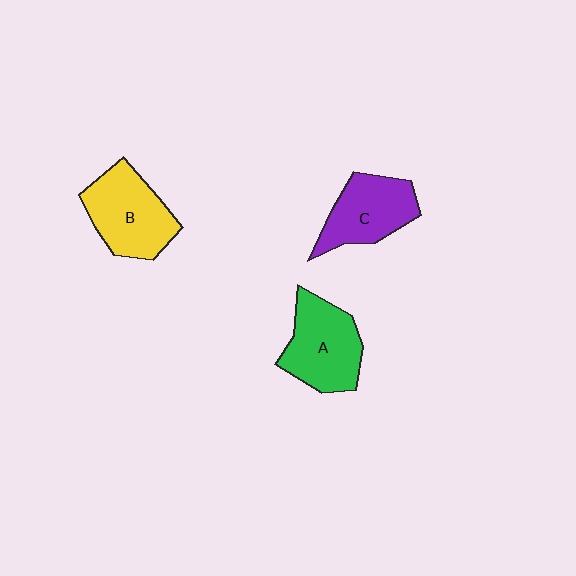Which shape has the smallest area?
Shape C (purple).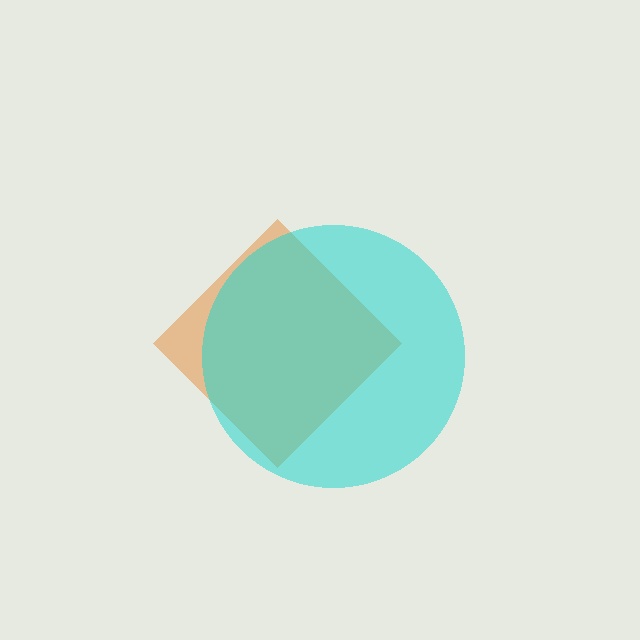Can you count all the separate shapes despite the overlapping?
Yes, there are 2 separate shapes.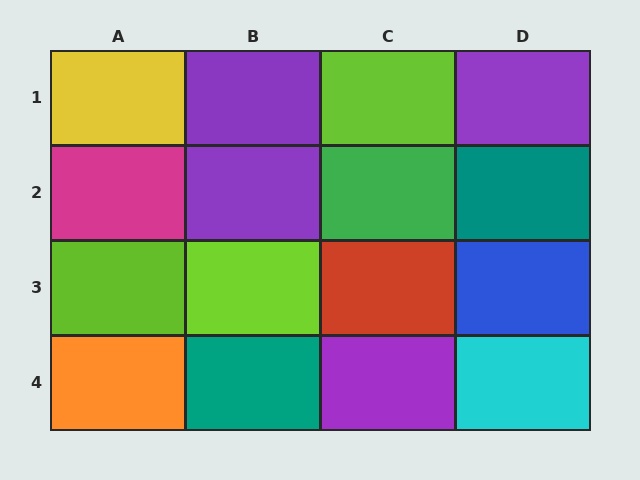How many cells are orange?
1 cell is orange.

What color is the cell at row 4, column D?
Cyan.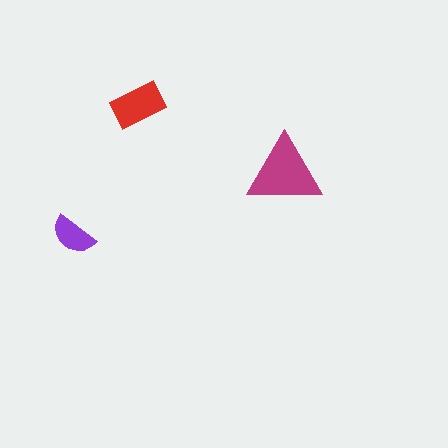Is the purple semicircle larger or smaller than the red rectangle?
Smaller.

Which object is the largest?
The magenta triangle.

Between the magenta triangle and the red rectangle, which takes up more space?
The magenta triangle.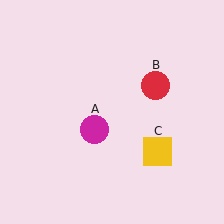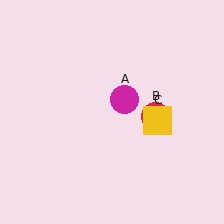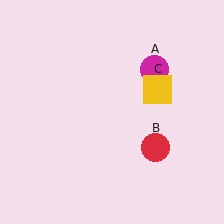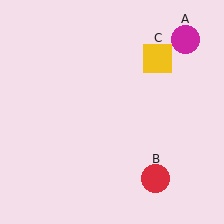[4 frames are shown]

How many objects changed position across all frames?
3 objects changed position: magenta circle (object A), red circle (object B), yellow square (object C).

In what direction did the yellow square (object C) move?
The yellow square (object C) moved up.